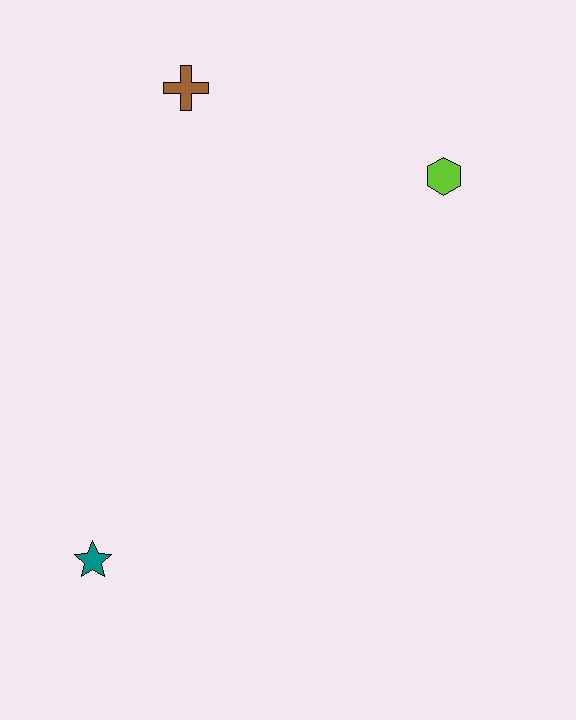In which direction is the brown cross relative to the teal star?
The brown cross is above the teal star.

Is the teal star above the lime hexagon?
No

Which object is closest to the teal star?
The brown cross is closest to the teal star.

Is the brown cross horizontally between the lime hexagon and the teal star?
Yes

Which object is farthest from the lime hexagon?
The teal star is farthest from the lime hexagon.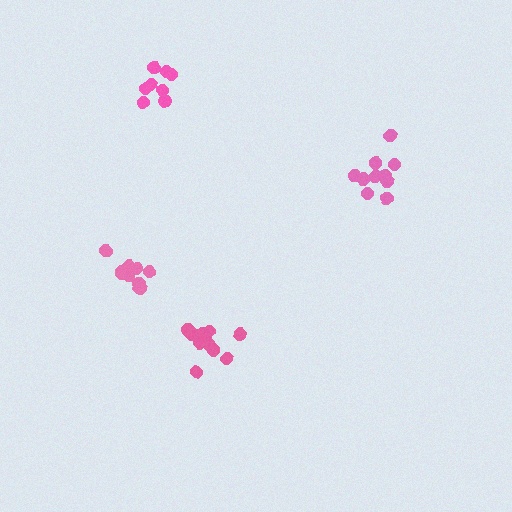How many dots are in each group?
Group 1: 12 dots, Group 2: 11 dots, Group 3: 10 dots, Group 4: 8 dots (41 total).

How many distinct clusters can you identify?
There are 4 distinct clusters.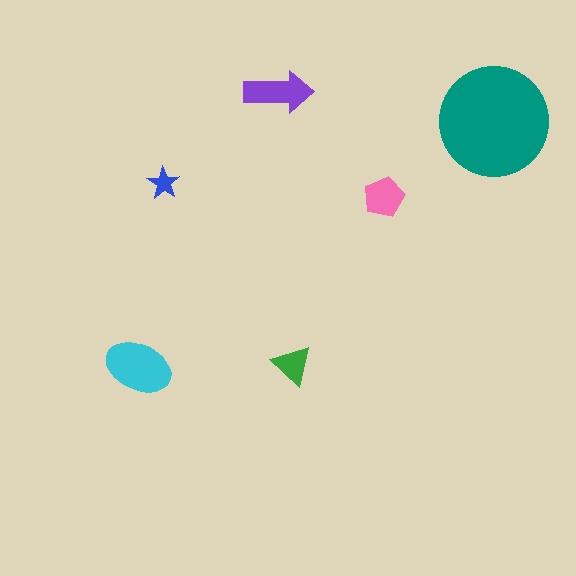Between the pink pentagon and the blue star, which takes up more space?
The pink pentagon.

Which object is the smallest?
The blue star.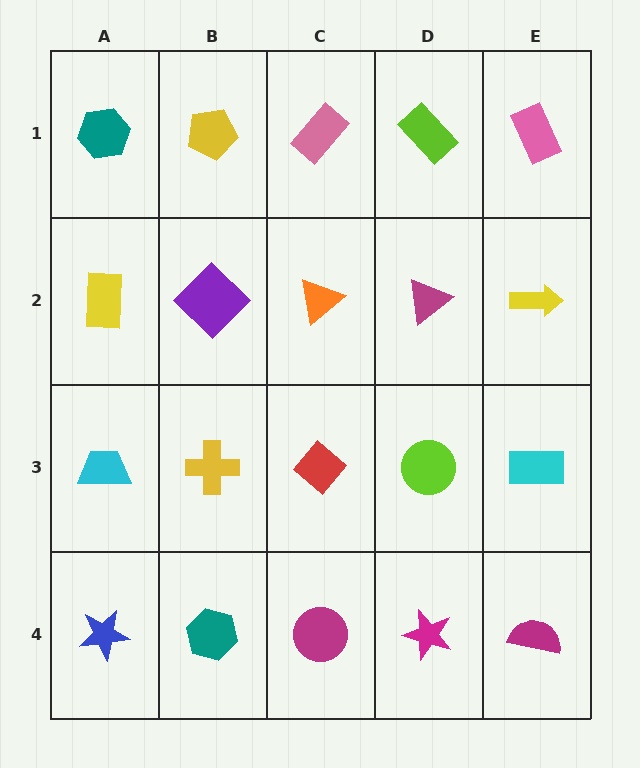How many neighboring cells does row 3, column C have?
4.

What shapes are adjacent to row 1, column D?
A magenta triangle (row 2, column D), a pink rectangle (row 1, column C), a pink rectangle (row 1, column E).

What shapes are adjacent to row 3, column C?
An orange triangle (row 2, column C), a magenta circle (row 4, column C), a yellow cross (row 3, column B), a lime circle (row 3, column D).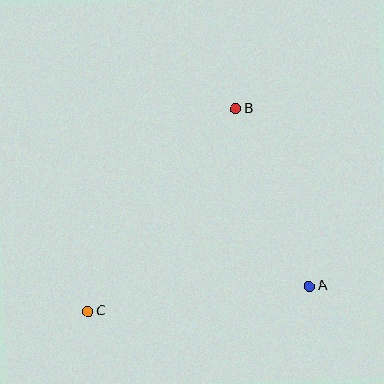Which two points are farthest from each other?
Points B and C are farthest from each other.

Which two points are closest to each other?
Points A and B are closest to each other.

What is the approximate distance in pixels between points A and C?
The distance between A and C is approximately 223 pixels.